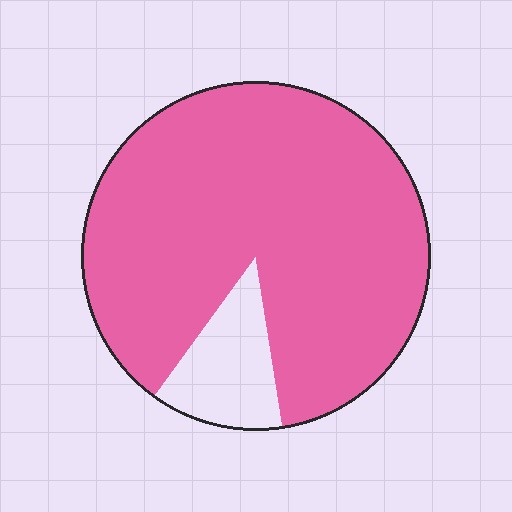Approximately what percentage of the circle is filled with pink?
Approximately 90%.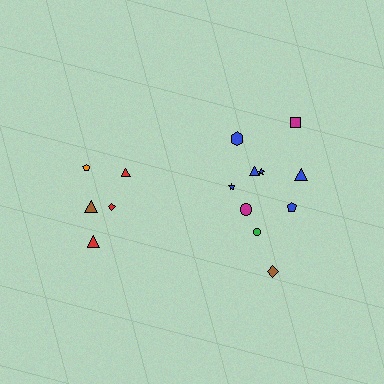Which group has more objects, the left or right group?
The right group.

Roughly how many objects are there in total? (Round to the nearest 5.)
Roughly 15 objects in total.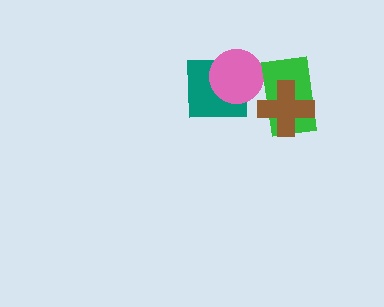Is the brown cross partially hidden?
No, no other shape covers it.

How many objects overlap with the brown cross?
1 object overlaps with the brown cross.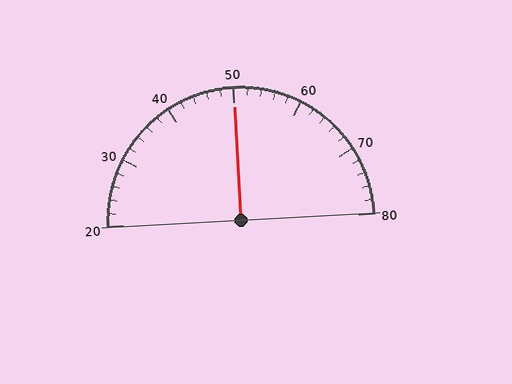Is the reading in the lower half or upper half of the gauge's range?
The reading is in the upper half of the range (20 to 80).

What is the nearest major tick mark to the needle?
The nearest major tick mark is 50.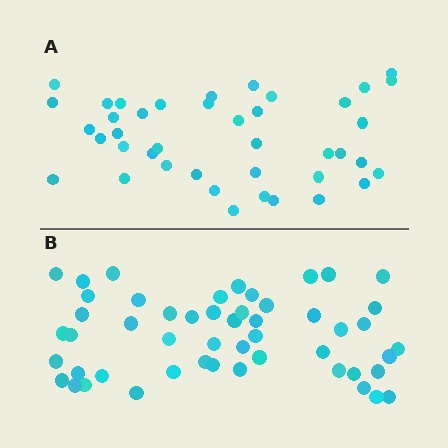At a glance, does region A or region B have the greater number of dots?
Region B (the bottom region) has more dots.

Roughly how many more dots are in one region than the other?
Region B has roughly 10 or so more dots than region A.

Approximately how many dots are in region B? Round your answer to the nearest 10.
About 50 dots. (The exact count is 51, which rounds to 50.)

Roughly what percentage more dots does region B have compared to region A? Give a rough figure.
About 25% more.